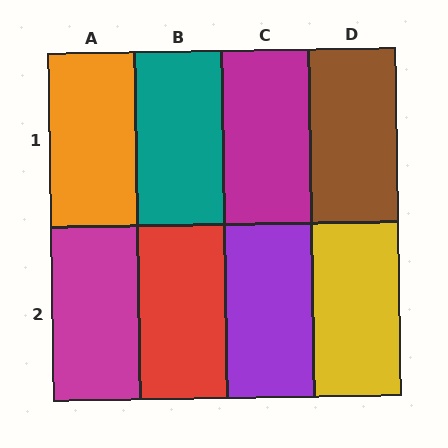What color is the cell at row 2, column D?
Yellow.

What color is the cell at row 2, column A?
Magenta.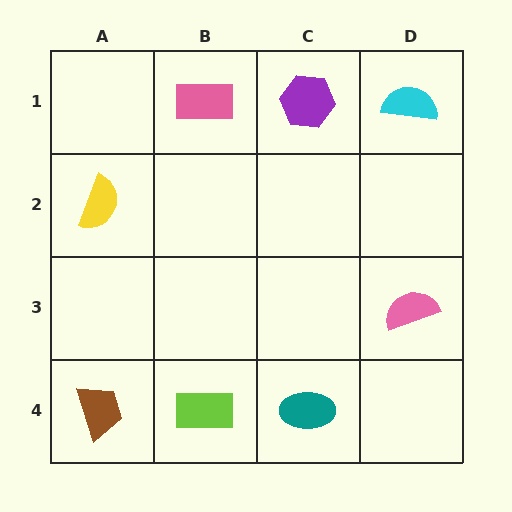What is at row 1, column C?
A purple hexagon.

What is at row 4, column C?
A teal ellipse.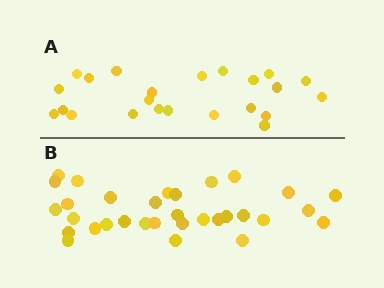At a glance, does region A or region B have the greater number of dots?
Region B (the bottom region) has more dots.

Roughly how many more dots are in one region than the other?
Region B has roughly 8 or so more dots than region A.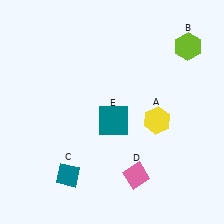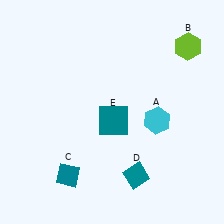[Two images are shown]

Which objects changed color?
A changed from yellow to cyan. D changed from pink to teal.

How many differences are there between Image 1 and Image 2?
There are 2 differences between the two images.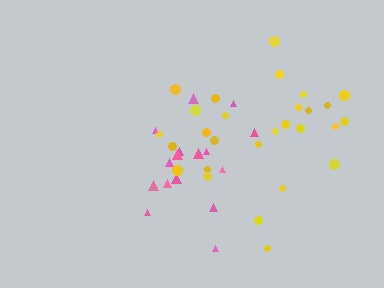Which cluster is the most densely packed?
Pink.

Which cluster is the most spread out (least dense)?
Yellow.